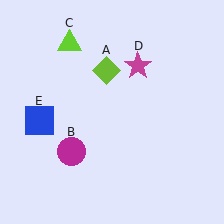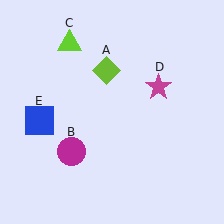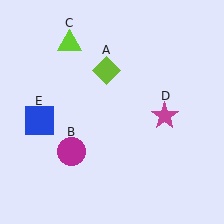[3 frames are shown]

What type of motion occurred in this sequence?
The magenta star (object D) rotated clockwise around the center of the scene.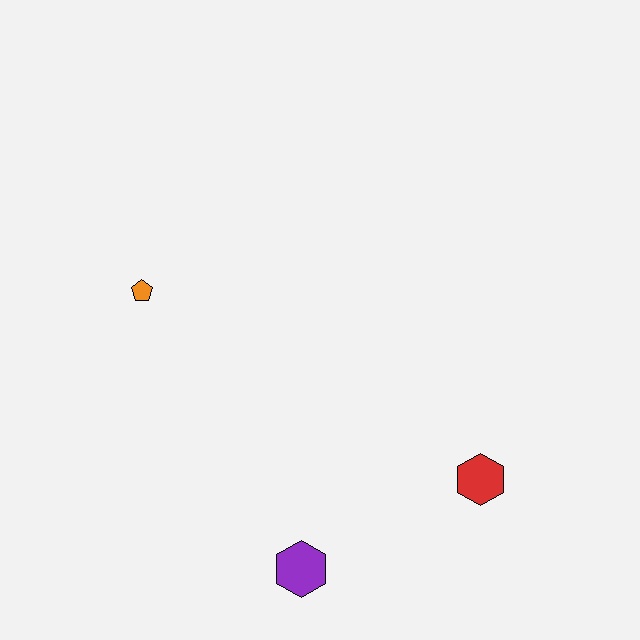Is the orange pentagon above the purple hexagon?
Yes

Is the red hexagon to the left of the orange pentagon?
No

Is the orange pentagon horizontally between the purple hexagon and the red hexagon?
No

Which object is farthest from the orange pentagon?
The red hexagon is farthest from the orange pentagon.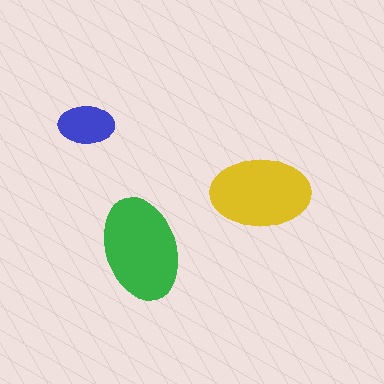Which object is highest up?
The blue ellipse is topmost.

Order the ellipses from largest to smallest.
the green one, the yellow one, the blue one.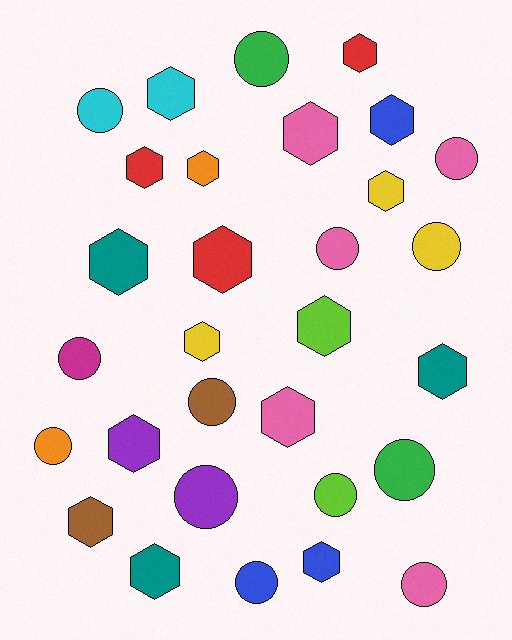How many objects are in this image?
There are 30 objects.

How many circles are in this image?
There are 13 circles.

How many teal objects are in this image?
There are 3 teal objects.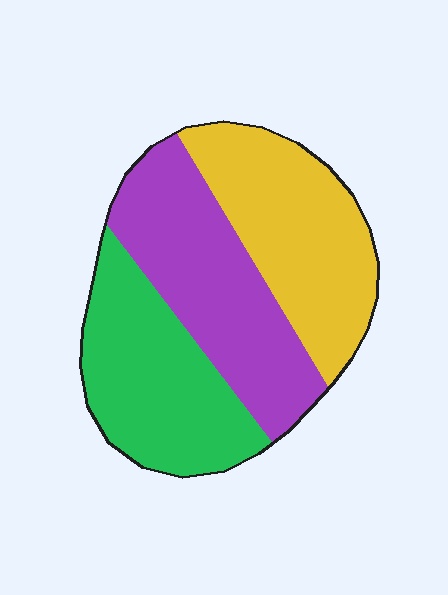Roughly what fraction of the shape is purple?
Purple covers around 35% of the shape.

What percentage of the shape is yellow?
Yellow covers roughly 35% of the shape.